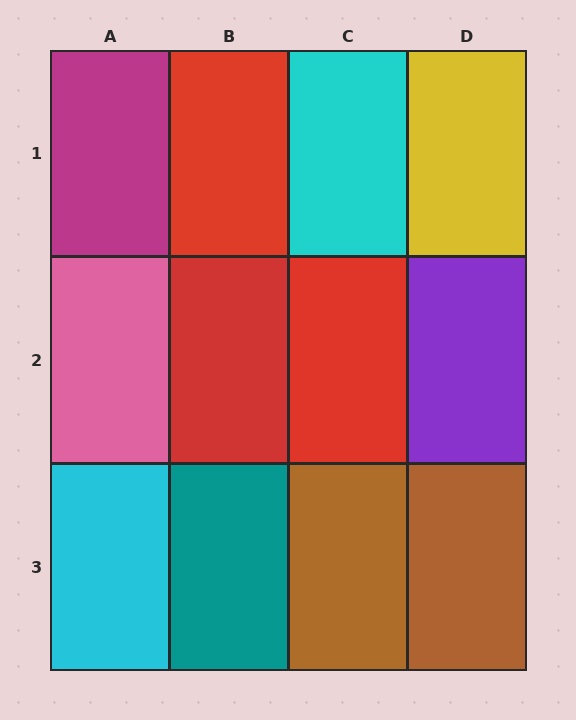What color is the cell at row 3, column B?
Teal.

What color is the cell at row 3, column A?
Cyan.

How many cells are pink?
1 cell is pink.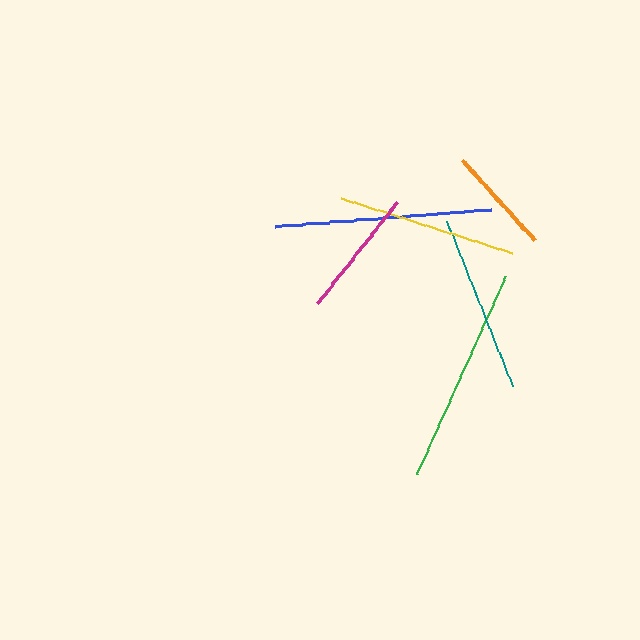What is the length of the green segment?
The green segment is approximately 217 pixels long.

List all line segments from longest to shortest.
From longest to shortest: green, blue, yellow, teal, magenta, orange.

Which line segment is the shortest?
The orange line is the shortest at approximately 108 pixels.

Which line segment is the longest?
The green line is the longest at approximately 217 pixels.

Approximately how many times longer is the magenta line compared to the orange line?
The magenta line is approximately 1.2 times the length of the orange line.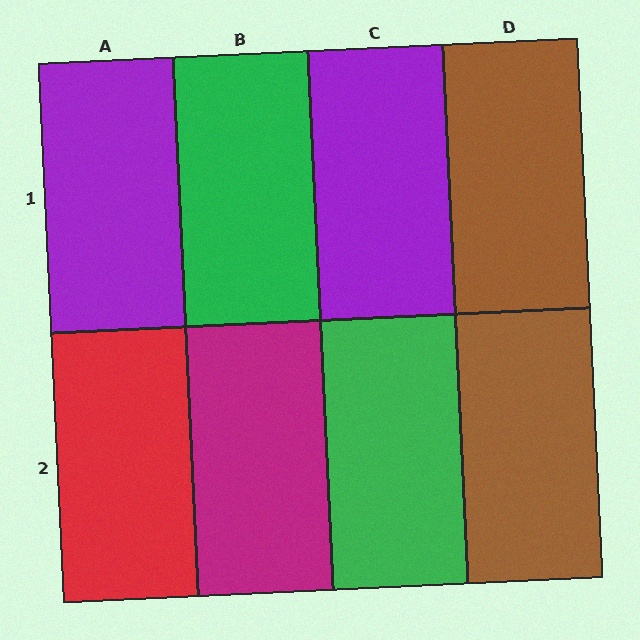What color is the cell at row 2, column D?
Brown.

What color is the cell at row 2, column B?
Magenta.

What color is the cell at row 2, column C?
Green.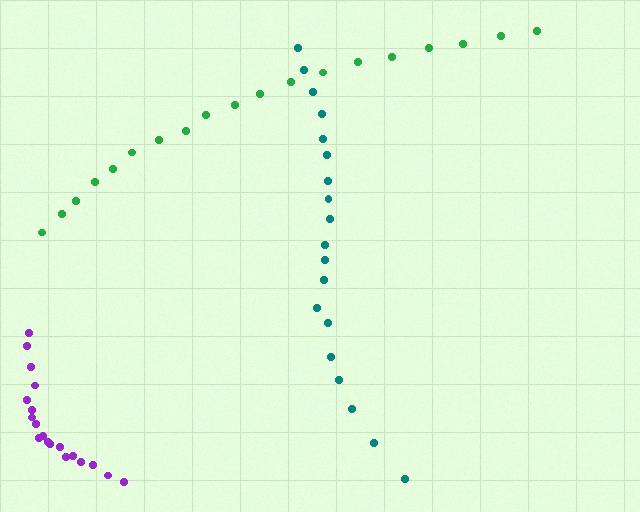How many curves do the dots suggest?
There are 3 distinct paths.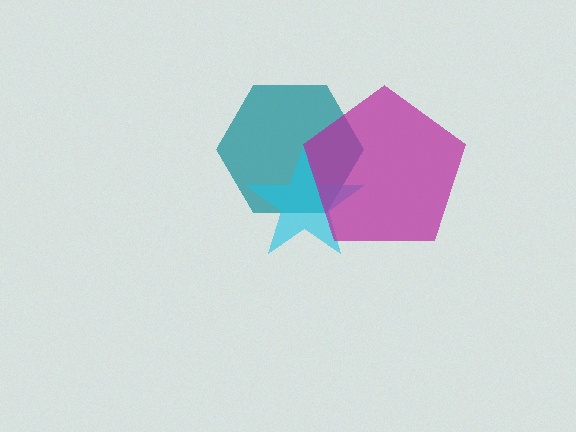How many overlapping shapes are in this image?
There are 3 overlapping shapes in the image.